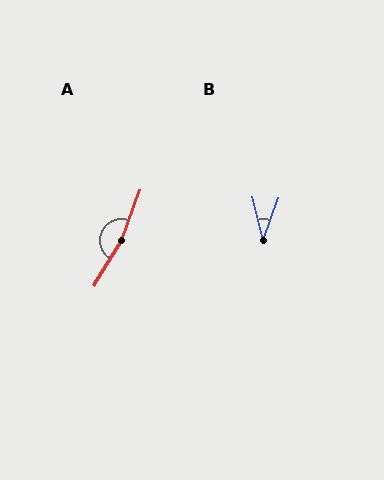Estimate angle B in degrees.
Approximately 34 degrees.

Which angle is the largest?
A, at approximately 169 degrees.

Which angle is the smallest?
B, at approximately 34 degrees.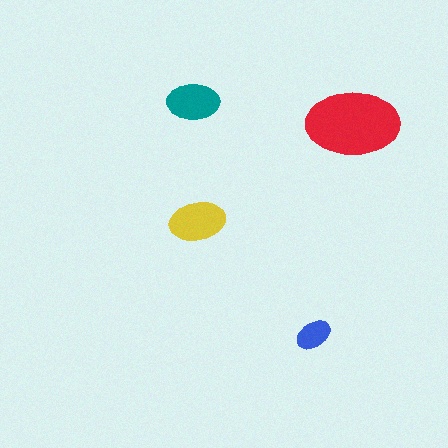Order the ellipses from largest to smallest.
the red one, the yellow one, the teal one, the blue one.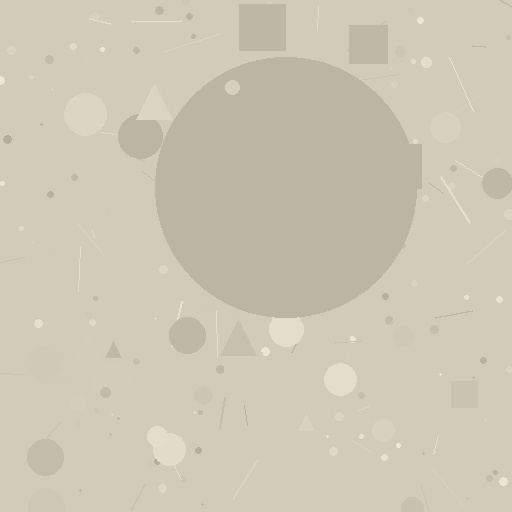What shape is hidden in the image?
A circle is hidden in the image.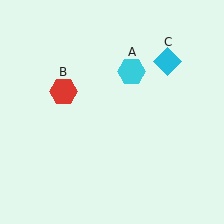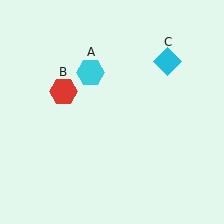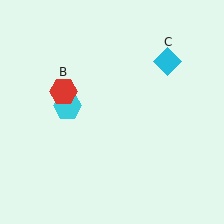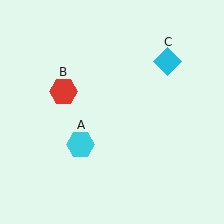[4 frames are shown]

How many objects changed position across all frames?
1 object changed position: cyan hexagon (object A).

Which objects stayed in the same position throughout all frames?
Red hexagon (object B) and cyan diamond (object C) remained stationary.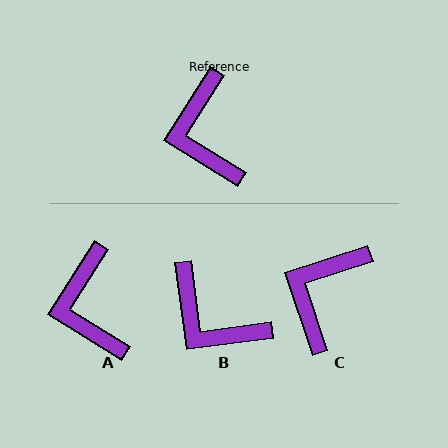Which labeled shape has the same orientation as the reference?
A.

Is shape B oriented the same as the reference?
No, it is off by about 40 degrees.